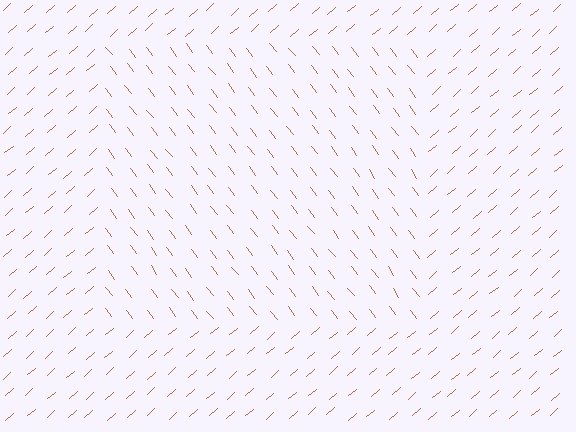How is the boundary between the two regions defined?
The boundary is defined purely by a change in line orientation (approximately 87 degrees difference). All lines are the same color and thickness.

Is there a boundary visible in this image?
Yes, there is a texture boundary formed by a change in line orientation.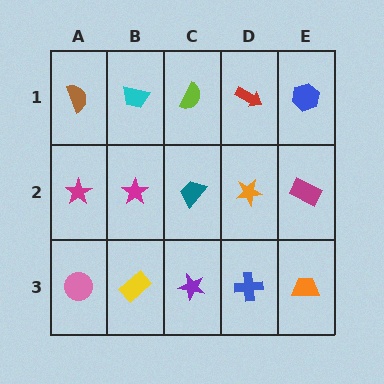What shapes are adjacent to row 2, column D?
A red arrow (row 1, column D), a blue cross (row 3, column D), a teal trapezoid (row 2, column C), a magenta rectangle (row 2, column E).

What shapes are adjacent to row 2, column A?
A brown semicircle (row 1, column A), a pink circle (row 3, column A), a magenta star (row 2, column B).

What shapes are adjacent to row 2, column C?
A lime semicircle (row 1, column C), a purple star (row 3, column C), a magenta star (row 2, column B), an orange star (row 2, column D).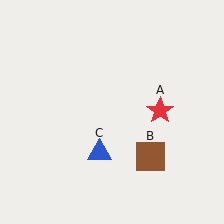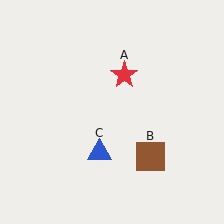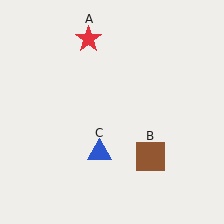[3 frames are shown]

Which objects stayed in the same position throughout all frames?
Brown square (object B) and blue triangle (object C) remained stationary.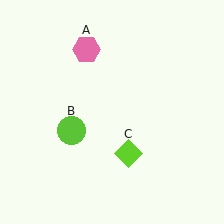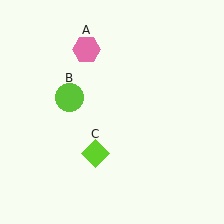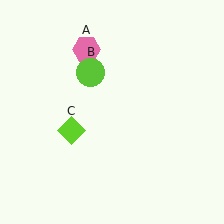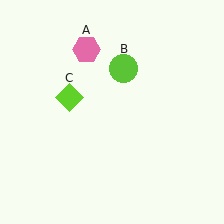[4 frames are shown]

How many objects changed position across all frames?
2 objects changed position: lime circle (object B), lime diamond (object C).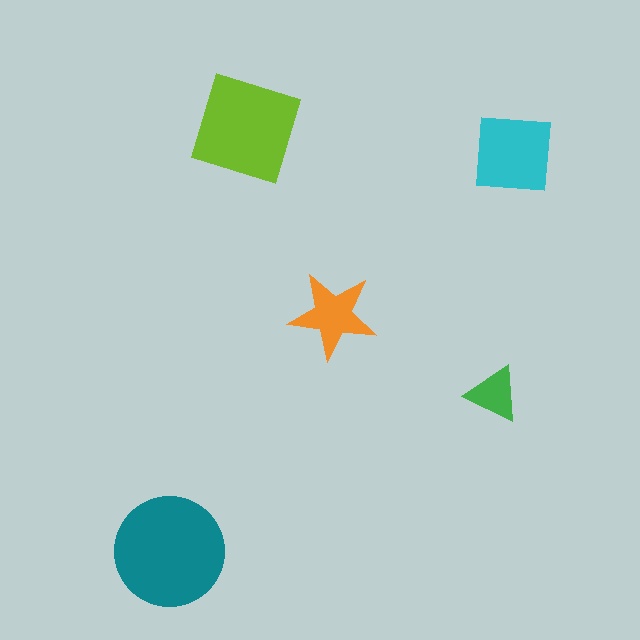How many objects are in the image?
There are 5 objects in the image.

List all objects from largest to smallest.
The teal circle, the lime square, the cyan square, the orange star, the green triangle.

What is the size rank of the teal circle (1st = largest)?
1st.